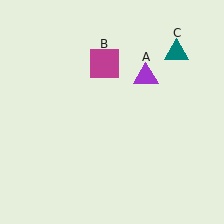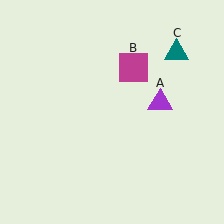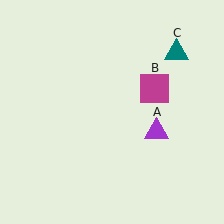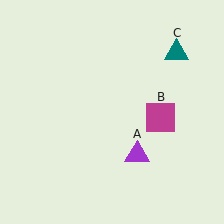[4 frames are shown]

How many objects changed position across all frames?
2 objects changed position: purple triangle (object A), magenta square (object B).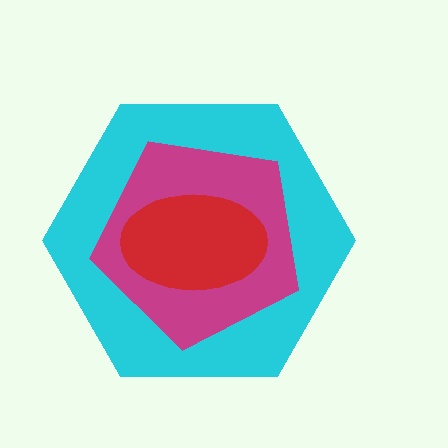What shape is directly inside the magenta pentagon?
The red ellipse.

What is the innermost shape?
The red ellipse.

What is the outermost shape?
The cyan hexagon.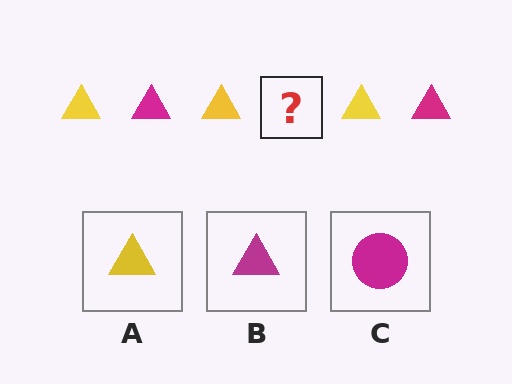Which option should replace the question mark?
Option B.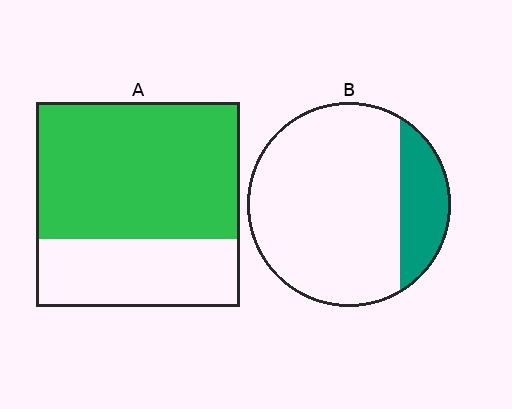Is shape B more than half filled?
No.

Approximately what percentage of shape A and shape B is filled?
A is approximately 65% and B is approximately 20%.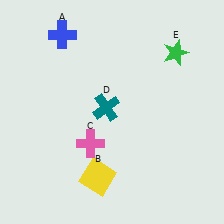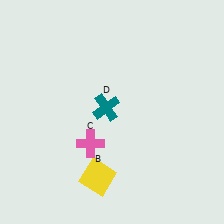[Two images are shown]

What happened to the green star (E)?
The green star (E) was removed in Image 2. It was in the top-right area of Image 1.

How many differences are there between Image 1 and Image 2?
There are 2 differences between the two images.